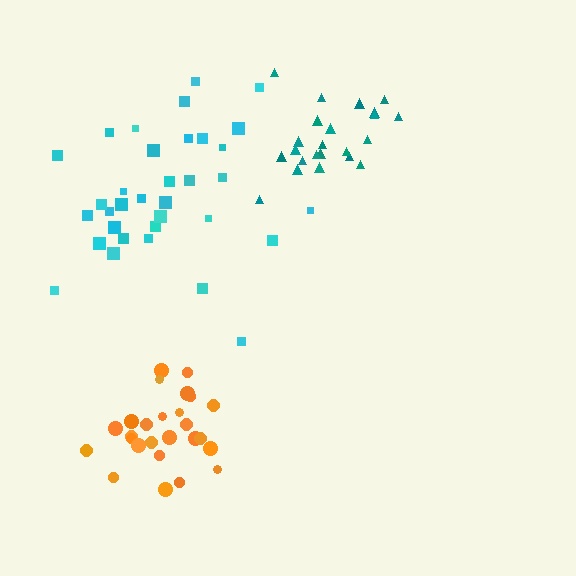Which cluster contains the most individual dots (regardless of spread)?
Cyan (34).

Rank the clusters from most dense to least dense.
orange, teal, cyan.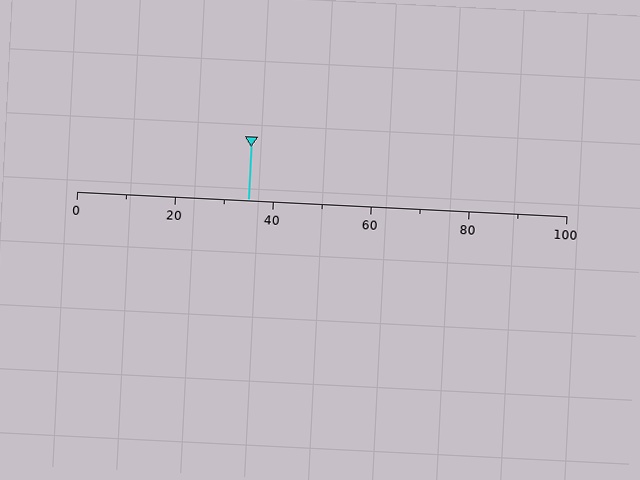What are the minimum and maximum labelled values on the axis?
The axis runs from 0 to 100.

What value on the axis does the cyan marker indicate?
The marker indicates approximately 35.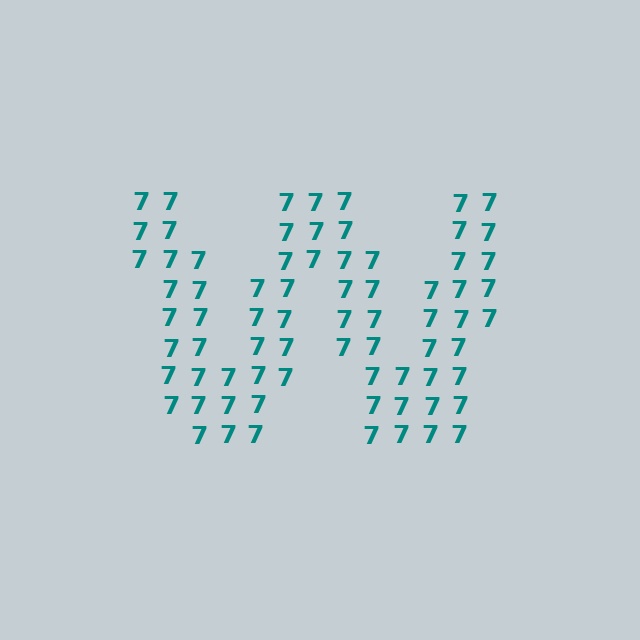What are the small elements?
The small elements are digit 7's.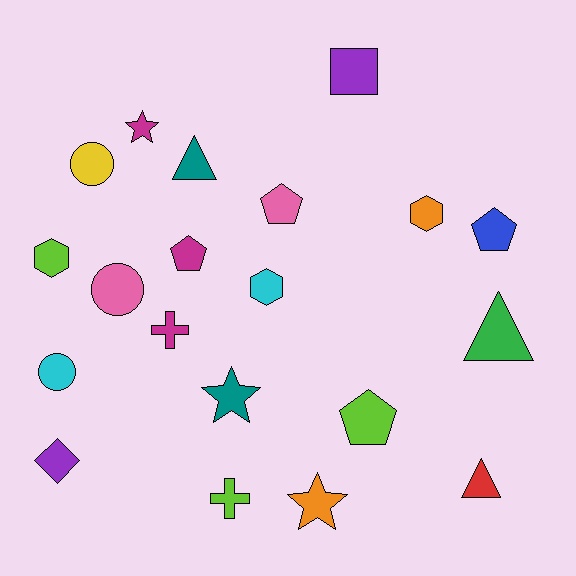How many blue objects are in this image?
There is 1 blue object.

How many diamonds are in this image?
There is 1 diamond.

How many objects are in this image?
There are 20 objects.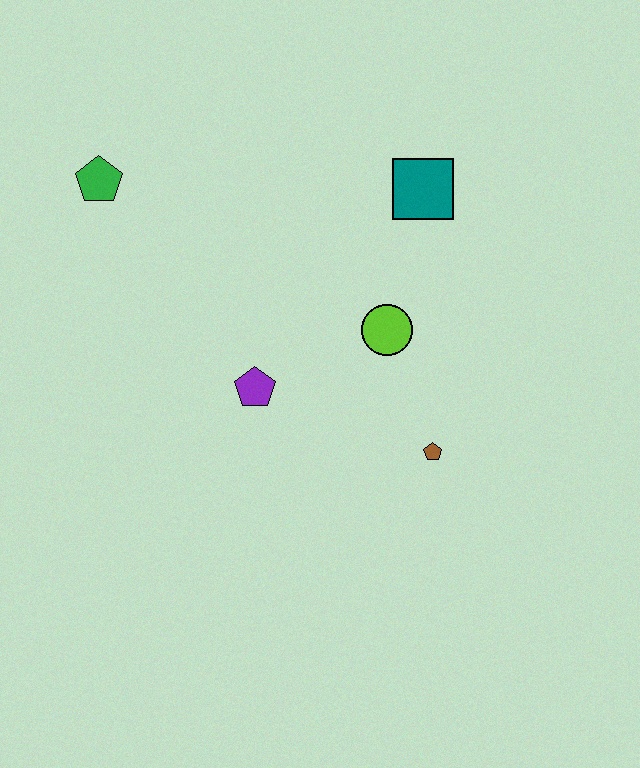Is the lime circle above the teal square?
No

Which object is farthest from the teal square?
The green pentagon is farthest from the teal square.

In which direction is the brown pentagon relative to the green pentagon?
The brown pentagon is to the right of the green pentagon.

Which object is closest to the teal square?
The lime circle is closest to the teal square.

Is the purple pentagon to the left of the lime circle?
Yes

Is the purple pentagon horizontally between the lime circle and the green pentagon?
Yes